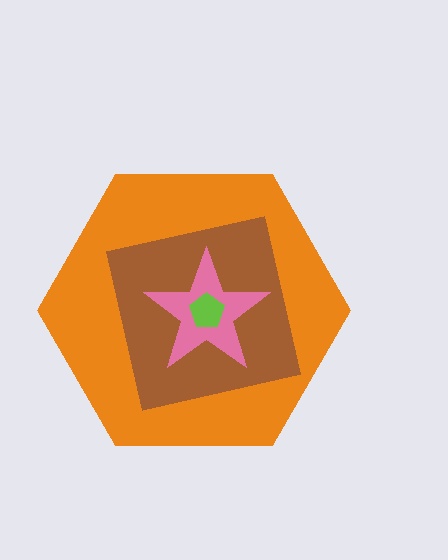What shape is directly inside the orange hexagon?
The brown square.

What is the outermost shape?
The orange hexagon.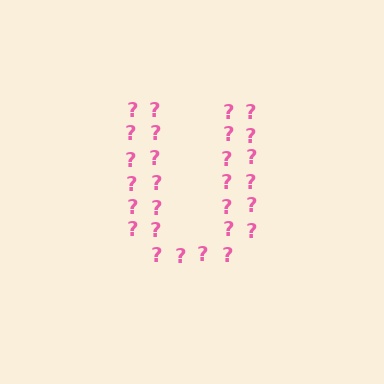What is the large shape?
The large shape is the letter U.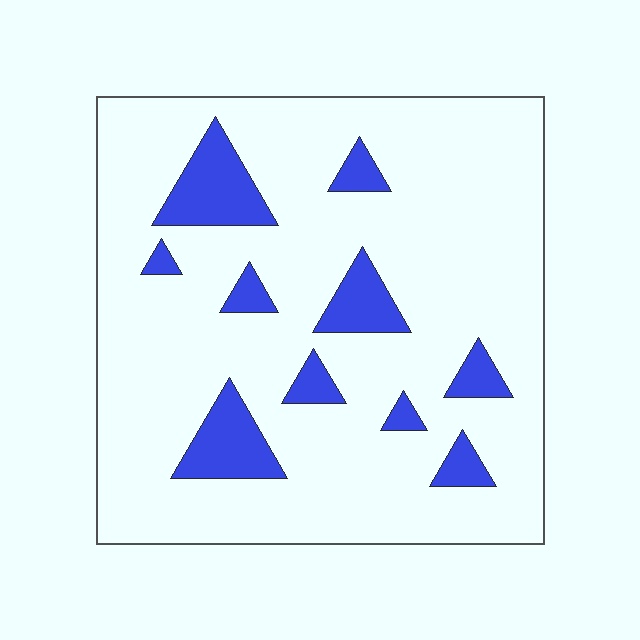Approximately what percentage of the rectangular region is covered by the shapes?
Approximately 15%.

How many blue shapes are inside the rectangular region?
10.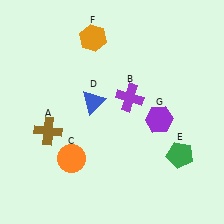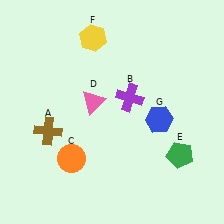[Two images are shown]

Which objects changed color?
D changed from blue to pink. F changed from orange to yellow. G changed from purple to blue.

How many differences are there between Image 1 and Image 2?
There are 3 differences between the two images.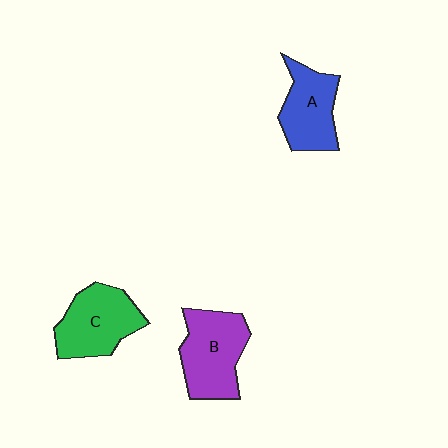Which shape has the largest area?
Shape B (purple).